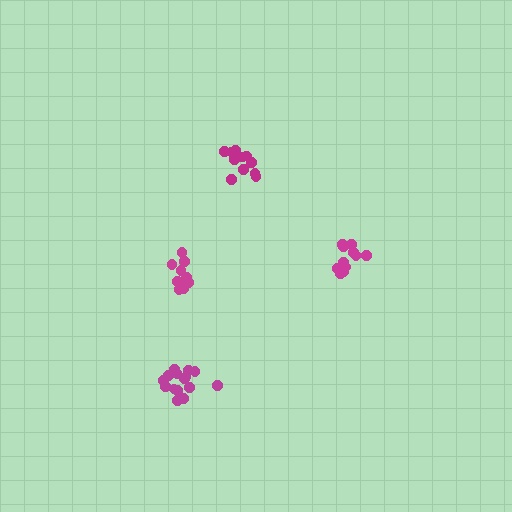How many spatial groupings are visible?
There are 4 spatial groupings.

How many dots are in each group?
Group 1: 11 dots, Group 2: 10 dots, Group 3: 11 dots, Group 4: 16 dots (48 total).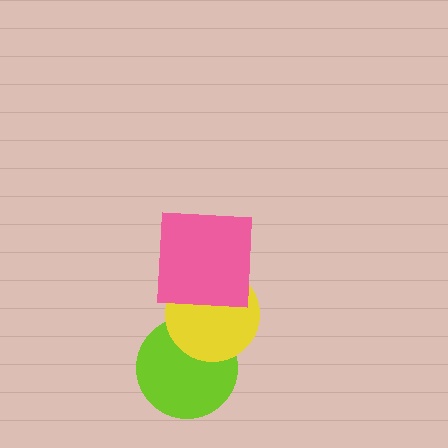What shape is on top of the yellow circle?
The pink square is on top of the yellow circle.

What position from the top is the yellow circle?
The yellow circle is 2nd from the top.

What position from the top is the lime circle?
The lime circle is 3rd from the top.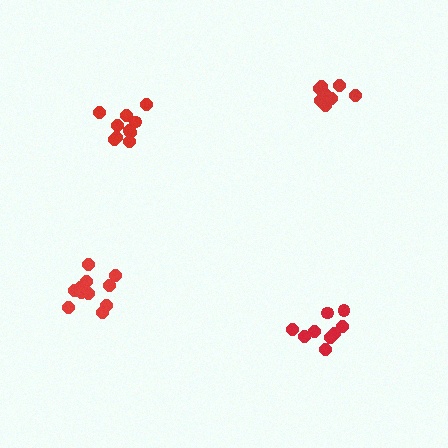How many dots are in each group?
Group 1: 9 dots, Group 2: 10 dots, Group 3: 10 dots, Group 4: 11 dots (40 total).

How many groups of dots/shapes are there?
There are 4 groups.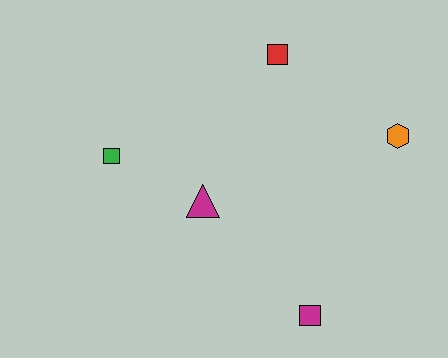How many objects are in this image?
There are 5 objects.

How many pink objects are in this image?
There are no pink objects.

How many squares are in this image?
There are 3 squares.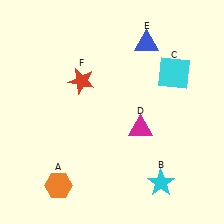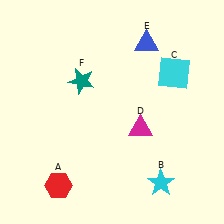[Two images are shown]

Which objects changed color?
A changed from orange to red. F changed from red to teal.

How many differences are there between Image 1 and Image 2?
There are 2 differences between the two images.